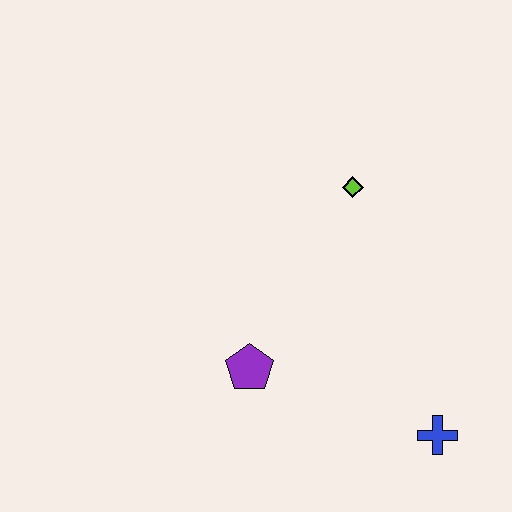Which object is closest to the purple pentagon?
The blue cross is closest to the purple pentagon.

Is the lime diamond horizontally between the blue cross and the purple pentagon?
Yes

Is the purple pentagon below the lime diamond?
Yes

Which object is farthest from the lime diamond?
The blue cross is farthest from the lime diamond.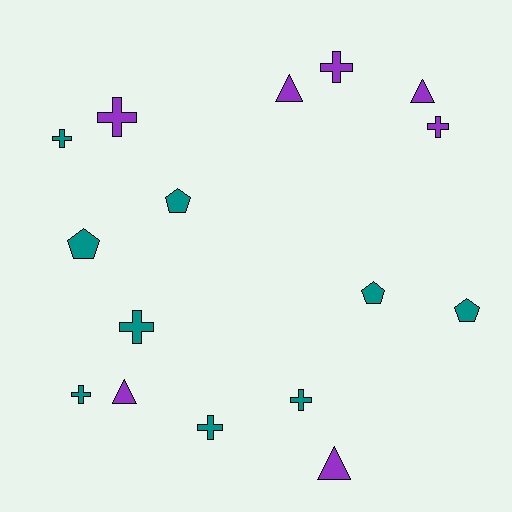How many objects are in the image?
There are 16 objects.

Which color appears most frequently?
Teal, with 9 objects.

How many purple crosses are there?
There are 3 purple crosses.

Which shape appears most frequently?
Cross, with 8 objects.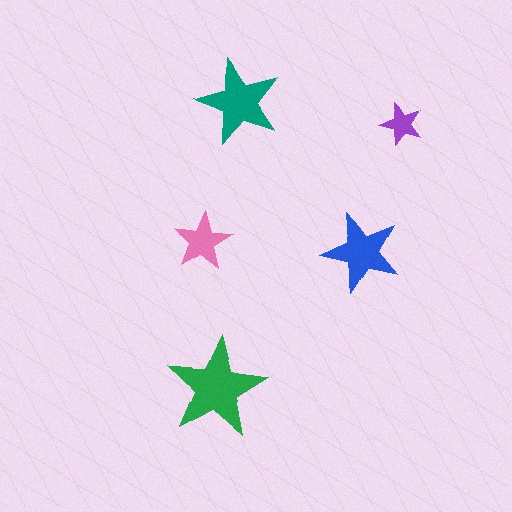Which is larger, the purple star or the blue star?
The blue one.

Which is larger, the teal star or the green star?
The green one.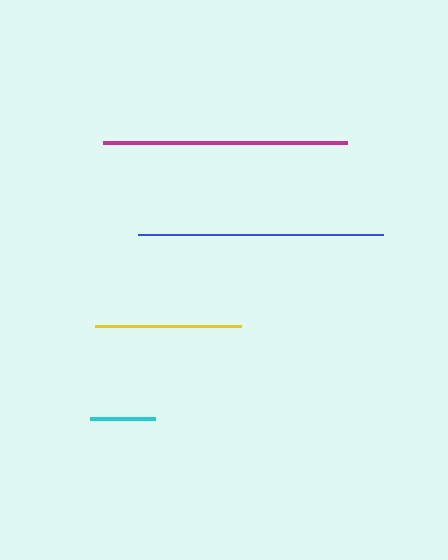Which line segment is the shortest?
The cyan line is the shortest at approximately 65 pixels.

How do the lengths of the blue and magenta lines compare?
The blue and magenta lines are approximately the same length.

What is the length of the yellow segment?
The yellow segment is approximately 145 pixels long.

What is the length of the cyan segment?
The cyan segment is approximately 65 pixels long.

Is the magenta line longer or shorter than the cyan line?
The magenta line is longer than the cyan line.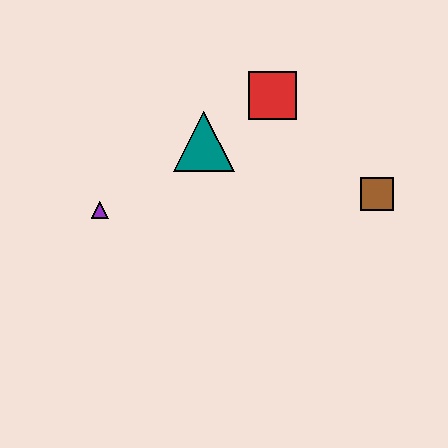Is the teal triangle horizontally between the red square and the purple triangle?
Yes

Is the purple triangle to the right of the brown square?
No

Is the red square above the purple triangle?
Yes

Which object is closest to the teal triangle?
The red square is closest to the teal triangle.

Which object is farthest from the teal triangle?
The brown square is farthest from the teal triangle.